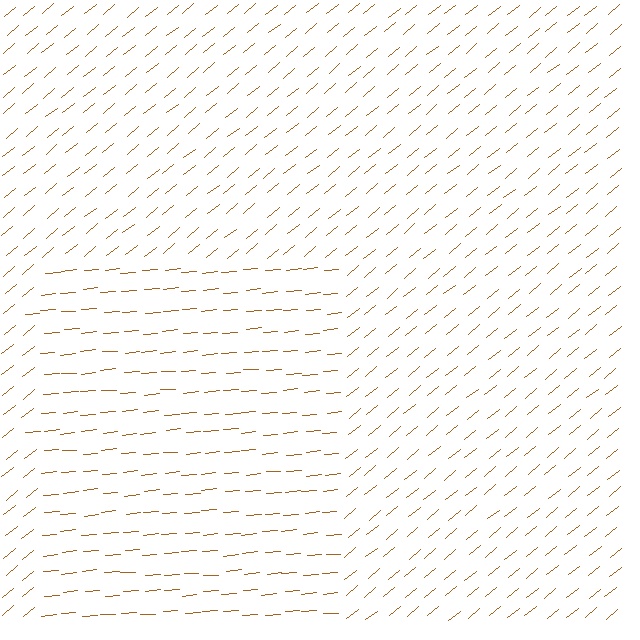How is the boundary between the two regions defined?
The boundary is defined purely by a change in line orientation (approximately 34 degrees difference). All lines are the same color and thickness.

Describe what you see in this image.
The image is filled with small brown line segments. A rectangle region in the image has lines oriented differently from the surrounding lines, creating a visible texture boundary.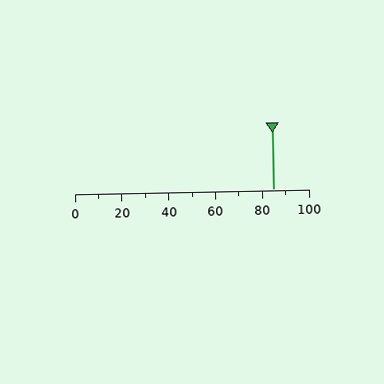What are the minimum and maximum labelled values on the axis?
The axis runs from 0 to 100.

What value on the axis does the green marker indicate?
The marker indicates approximately 85.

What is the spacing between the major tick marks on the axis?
The major ticks are spaced 20 apart.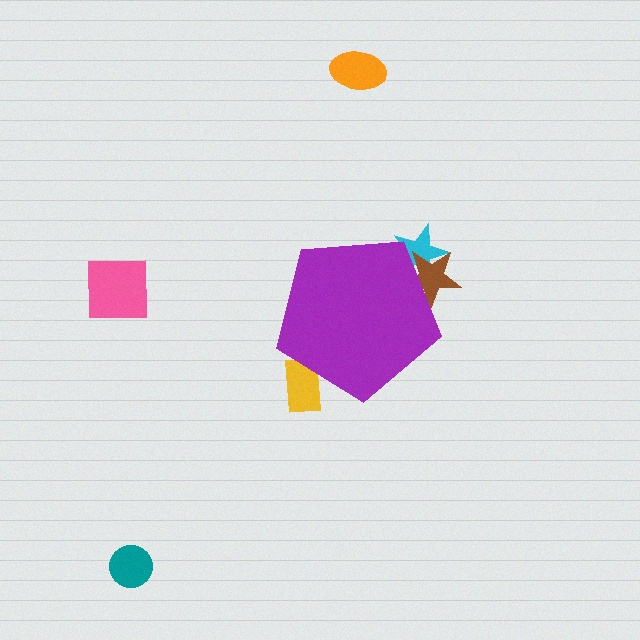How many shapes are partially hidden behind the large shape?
3 shapes are partially hidden.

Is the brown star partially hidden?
Yes, the brown star is partially hidden behind the purple pentagon.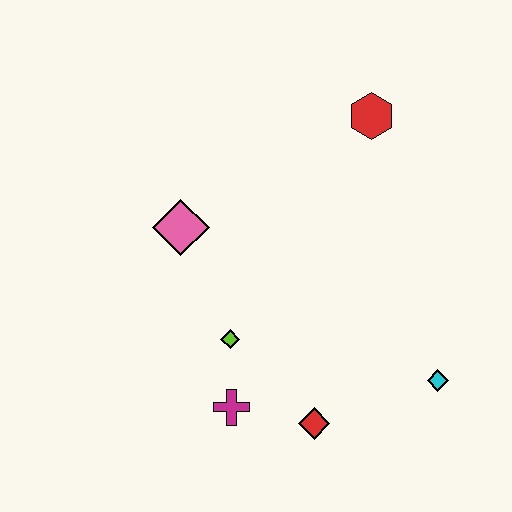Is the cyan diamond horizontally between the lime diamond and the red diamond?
No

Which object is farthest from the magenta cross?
The red hexagon is farthest from the magenta cross.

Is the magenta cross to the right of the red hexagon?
No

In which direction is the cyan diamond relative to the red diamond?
The cyan diamond is to the right of the red diamond.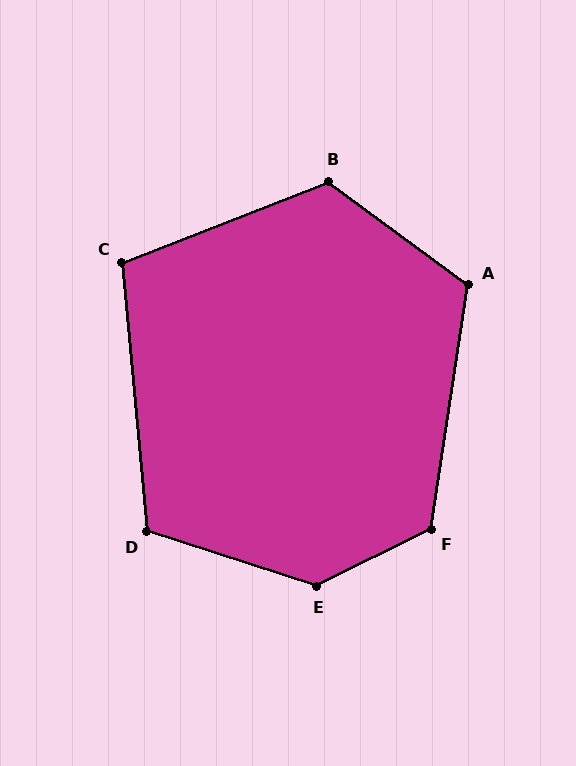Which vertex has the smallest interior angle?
C, at approximately 106 degrees.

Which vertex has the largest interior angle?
E, at approximately 136 degrees.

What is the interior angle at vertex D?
Approximately 113 degrees (obtuse).